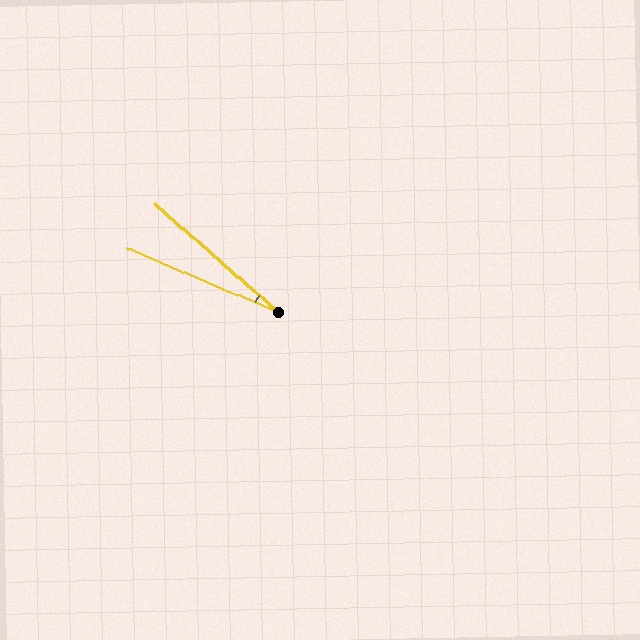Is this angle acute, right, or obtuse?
It is acute.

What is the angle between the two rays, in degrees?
Approximately 18 degrees.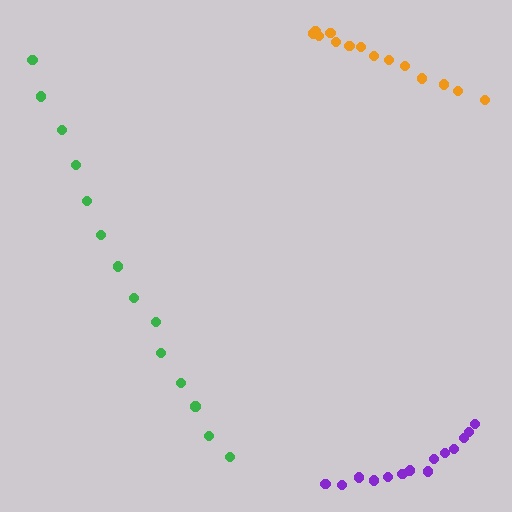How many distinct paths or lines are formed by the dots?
There are 3 distinct paths.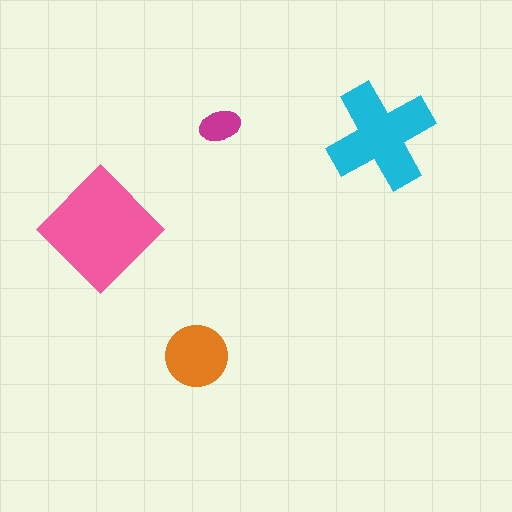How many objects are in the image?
There are 4 objects in the image.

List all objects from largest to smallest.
The pink diamond, the cyan cross, the orange circle, the magenta ellipse.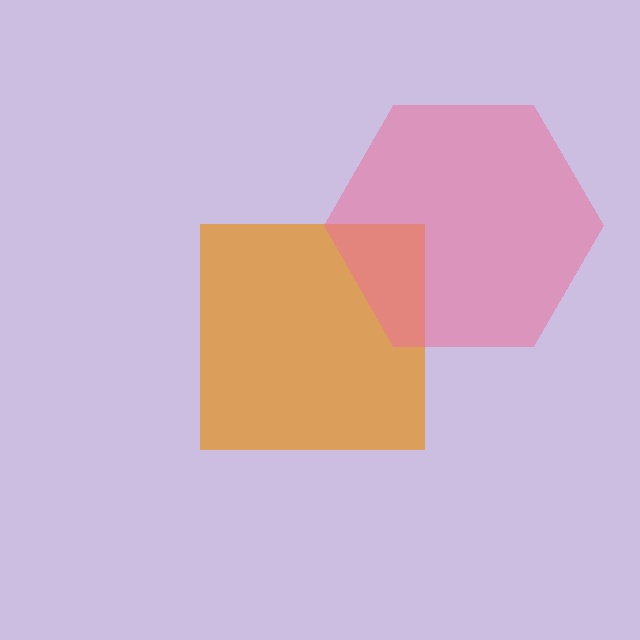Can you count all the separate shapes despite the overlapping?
Yes, there are 2 separate shapes.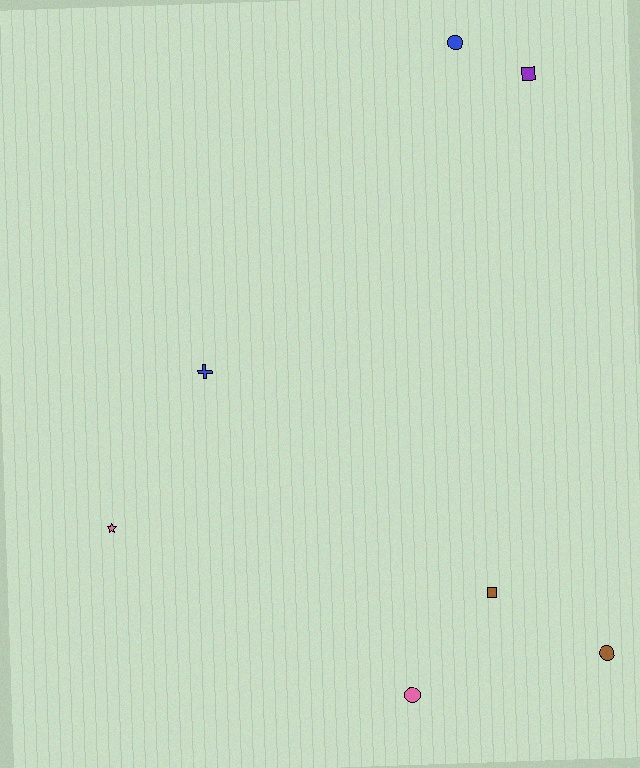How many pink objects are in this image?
There are 2 pink objects.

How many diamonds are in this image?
There are no diamonds.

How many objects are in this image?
There are 7 objects.